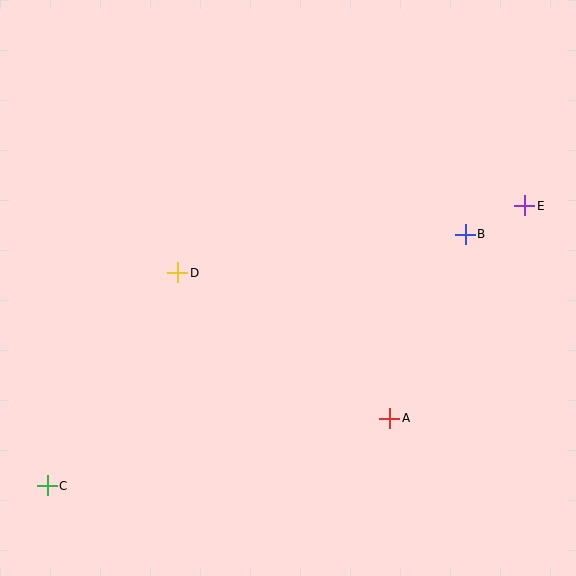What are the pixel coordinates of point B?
Point B is at (465, 234).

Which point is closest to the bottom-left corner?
Point C is closest to the bottom-left corner.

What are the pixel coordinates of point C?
Point C is at (47, 486).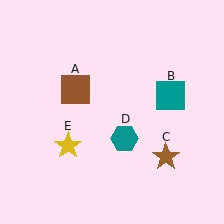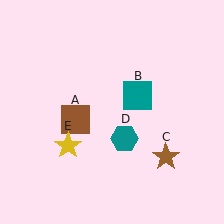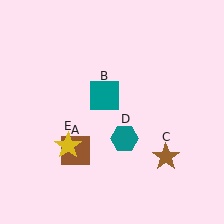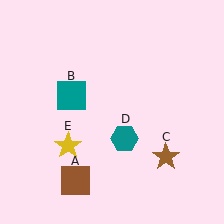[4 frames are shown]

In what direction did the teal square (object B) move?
The teal square (object B) moved left.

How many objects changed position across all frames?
2 objects changed position: brown square (object A), teal square (object B).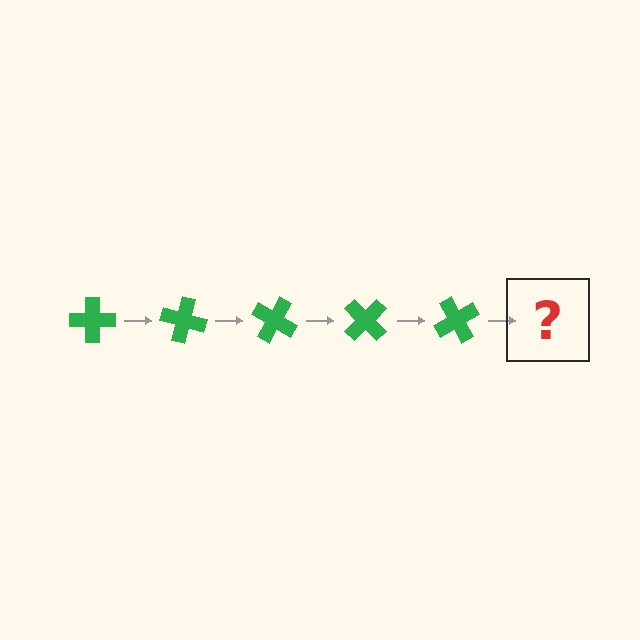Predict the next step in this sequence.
The next step is a green cross rotated 75 degrees.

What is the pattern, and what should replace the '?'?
The pattern is that the cross rotates 15 degrees each step. The '?' should be a green cross rotated 75 degrees.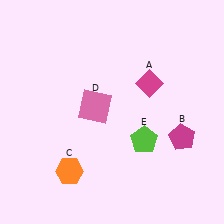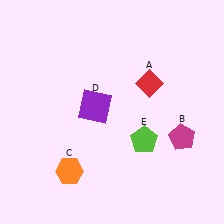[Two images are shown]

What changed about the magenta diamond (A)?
In Image 1, A is magenta. In Image 2, it changed to red.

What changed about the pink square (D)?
In Image 1, D is pink. In Image 2, it changed to purple.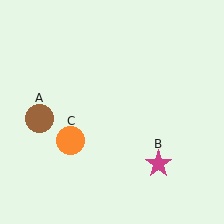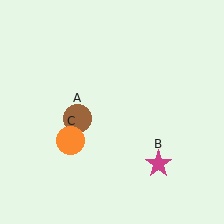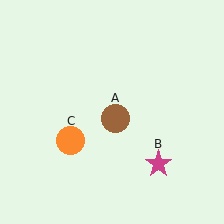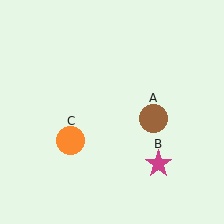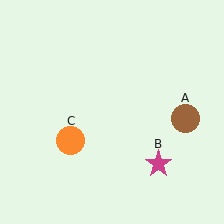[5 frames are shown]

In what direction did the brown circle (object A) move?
The brown circle (object A) moved right.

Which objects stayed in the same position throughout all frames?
Magenta star (object B) and orange circle (object C) remained stationary.